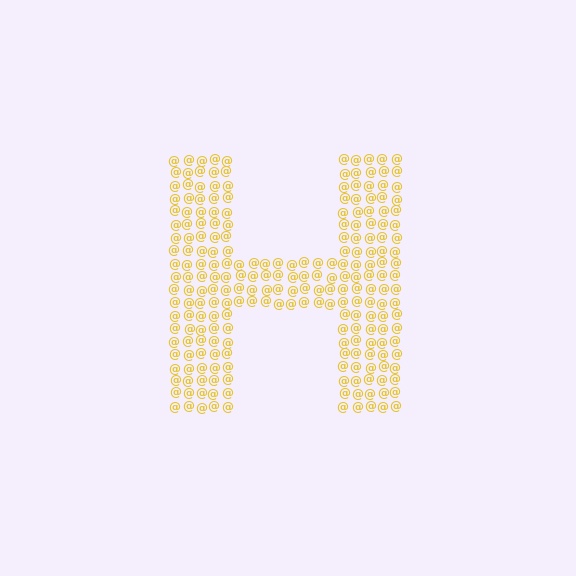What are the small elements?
The small elements are at signs.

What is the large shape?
The large shape is the letter H.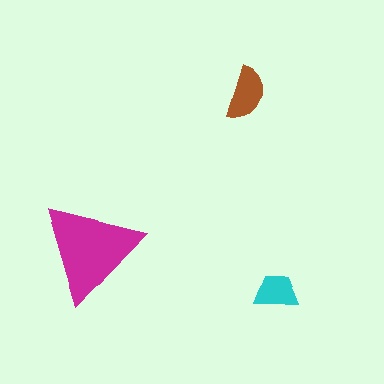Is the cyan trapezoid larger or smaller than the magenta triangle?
Smaller.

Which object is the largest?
The magenta triangle.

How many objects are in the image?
There are 3 objects in the image.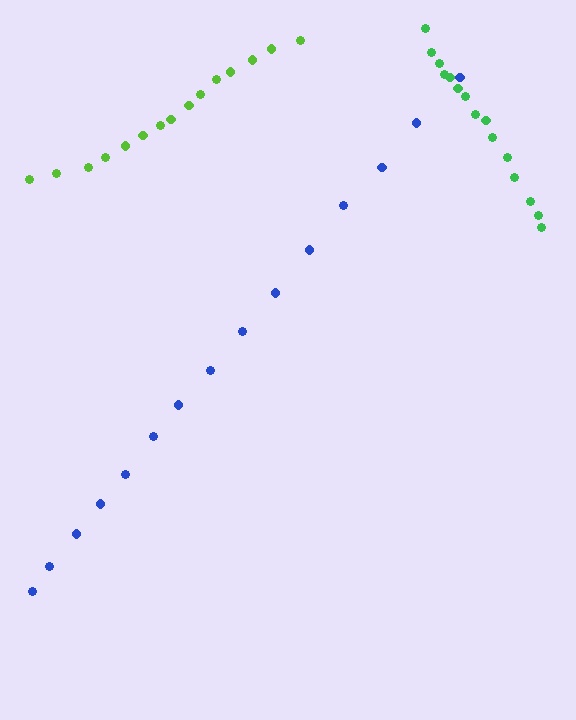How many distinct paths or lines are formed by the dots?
There are 3 distinct paths.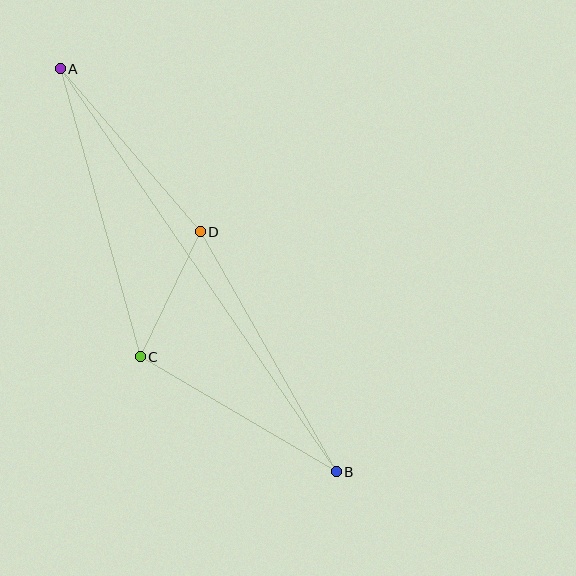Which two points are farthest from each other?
Points A and B are farthest from each other.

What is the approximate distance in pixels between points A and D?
The distance between A and D is approximately 215 pixels.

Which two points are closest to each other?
Points C and D are closest to each other.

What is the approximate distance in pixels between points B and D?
The distance between B and D is approximately 276 pixels.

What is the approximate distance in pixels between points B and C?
The distance between B and C is approximately 227 pixels.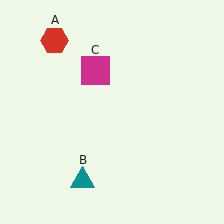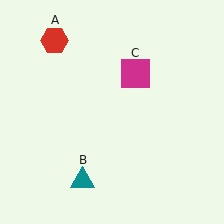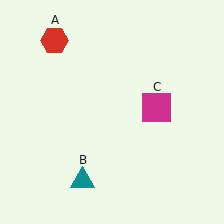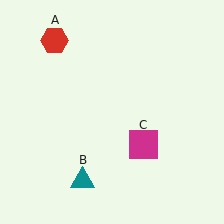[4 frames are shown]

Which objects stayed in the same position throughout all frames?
Red hexagon (object A) and teal triangle (object B) remained stationary.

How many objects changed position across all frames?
1 object changed position: magenta square (object C).